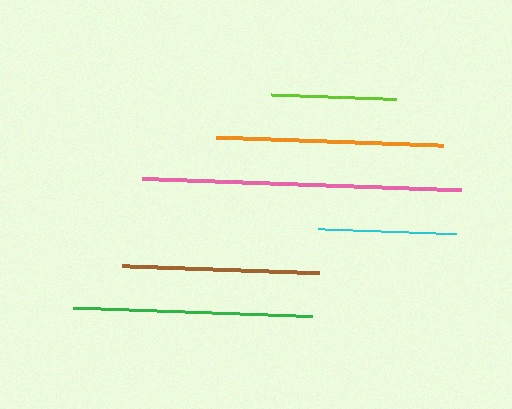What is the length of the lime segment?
The lime segment is approximately 126 pixels long.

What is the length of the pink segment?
The pink segment is approximately 320 pixels long.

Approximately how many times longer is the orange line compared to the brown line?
The orange line is approximately 1.1 times the length of the brown line.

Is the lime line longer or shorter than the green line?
The green line is longer than the lime line.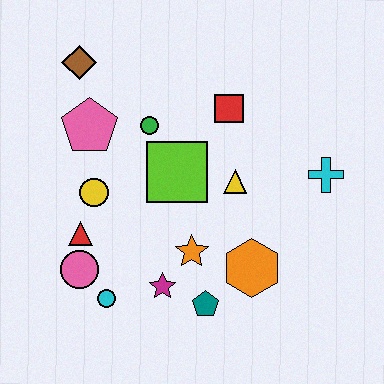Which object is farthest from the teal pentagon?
The brown diamond is farthest from the teal pentagon.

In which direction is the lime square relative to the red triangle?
The lime square is to the right of the red triangle.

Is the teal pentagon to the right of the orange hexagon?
No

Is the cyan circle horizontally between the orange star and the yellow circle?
Yes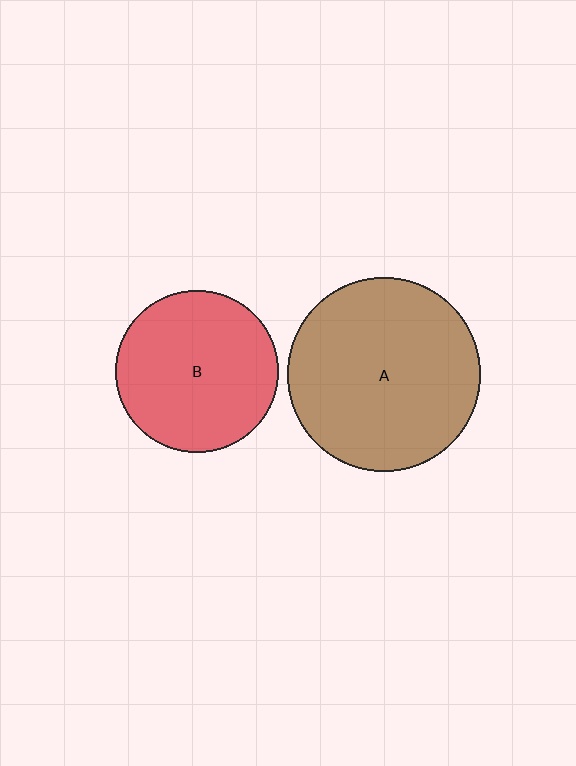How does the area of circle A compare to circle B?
Approximately 1.4 times.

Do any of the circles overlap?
No, none of the circles overlap.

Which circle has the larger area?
Circle A (brown).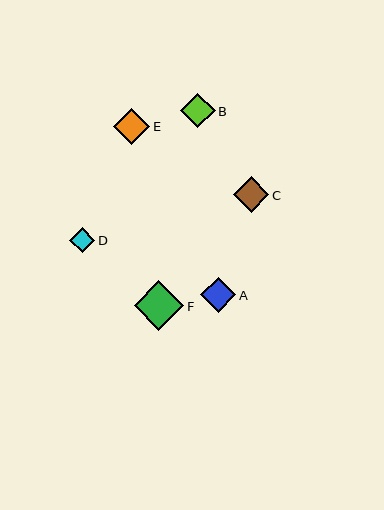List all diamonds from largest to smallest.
From largest to smallest: F, E, C, A, B, D.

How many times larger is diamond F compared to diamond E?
Diamond F is approximately 1.4 times the size of diamond E.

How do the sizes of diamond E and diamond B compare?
Diamond E and diamond B are approximately the same size.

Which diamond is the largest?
Diamond F is the largest with a size of approximately 50 pixels.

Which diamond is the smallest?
Diamond D is the smallest with a size of approximately 25 pixels.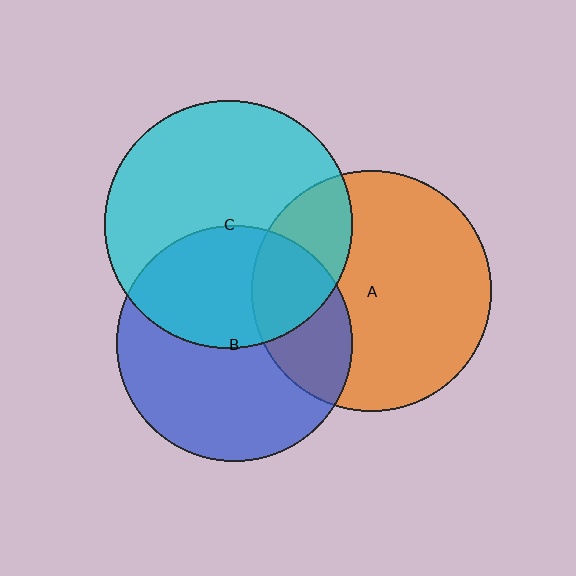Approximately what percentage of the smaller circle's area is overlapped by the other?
Approximately 25%.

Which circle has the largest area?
Circle C (cyan).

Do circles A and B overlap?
Yes.